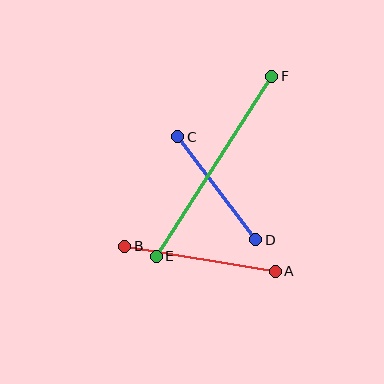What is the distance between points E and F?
The distance is approximately 214 pixels.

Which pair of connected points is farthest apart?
Points E and F are farthest apart.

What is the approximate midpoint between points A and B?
The midpoint is at approximately (200, 259) pixels.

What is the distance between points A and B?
The distance is approximately 153 pixels.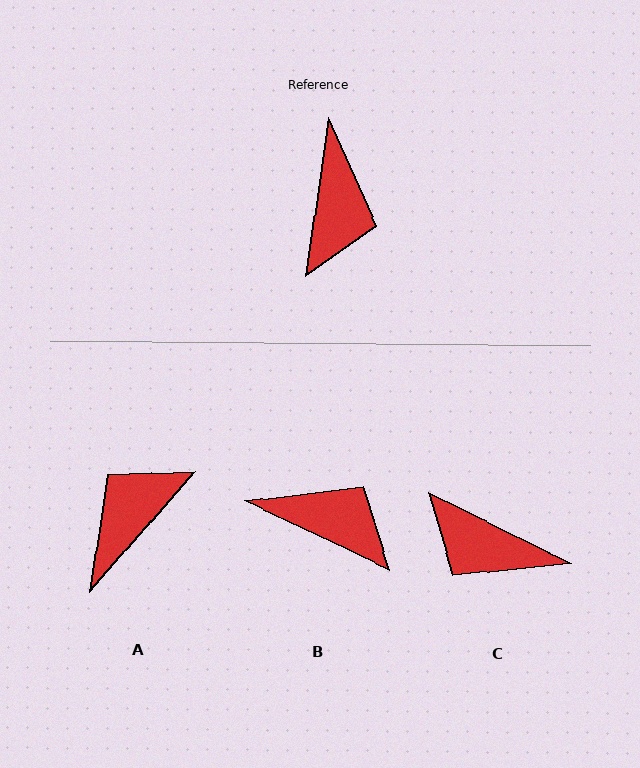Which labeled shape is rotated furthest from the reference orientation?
A, about 148 degrees away.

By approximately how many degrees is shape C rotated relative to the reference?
Approximately 108 degrees clockwise.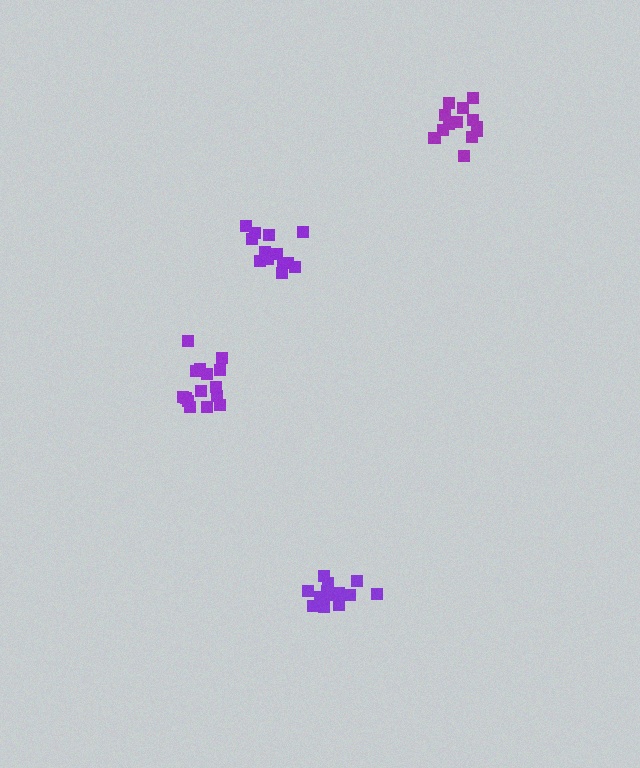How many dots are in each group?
Group 1: 13 dots, Group 2: 13 dots, Group 3: 15 dots, Group 4: 13 dots (54 total).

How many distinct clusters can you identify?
There are 4 distinct clusters.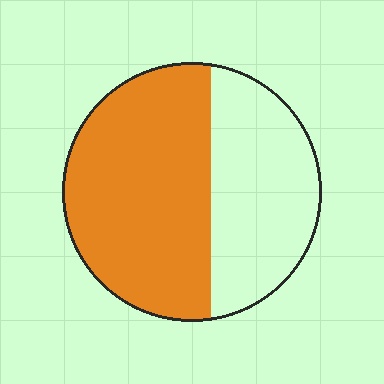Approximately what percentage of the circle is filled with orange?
Approximately 60%.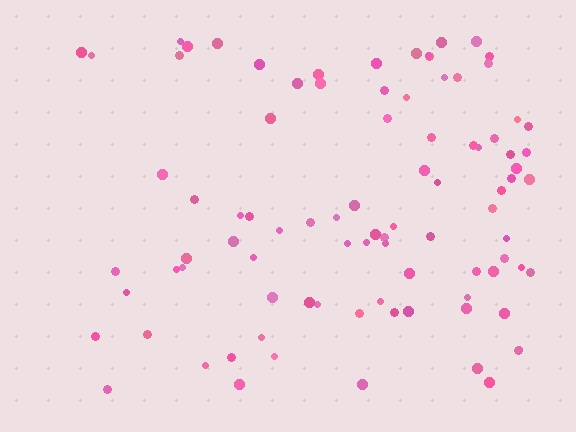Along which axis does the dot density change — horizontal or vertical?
Horizontal.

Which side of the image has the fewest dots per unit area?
The left.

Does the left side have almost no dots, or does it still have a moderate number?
Still a moderate number, just noticeably fewer than the right.